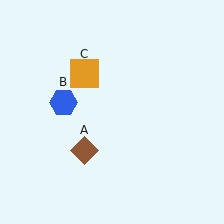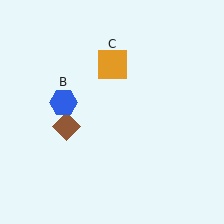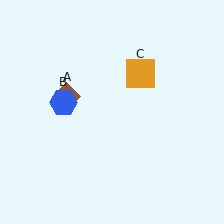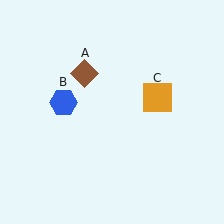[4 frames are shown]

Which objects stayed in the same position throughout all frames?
Blue hexagon (object B) remained stationary.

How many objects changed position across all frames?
2 objects changed position: brown diamond (object A), orange square (object C).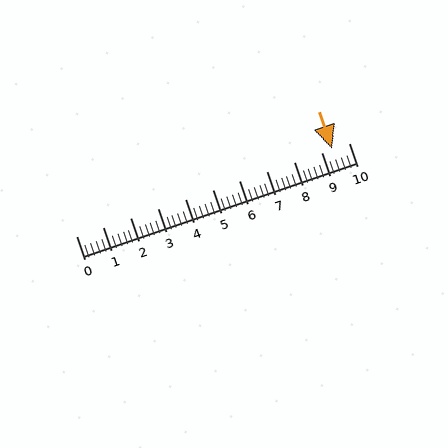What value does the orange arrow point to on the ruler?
The orange arrow points to approximately 9.4.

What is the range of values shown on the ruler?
The ruler shows values from 0 to 10.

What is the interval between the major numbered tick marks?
The major tick marks are spaced 1 units apart.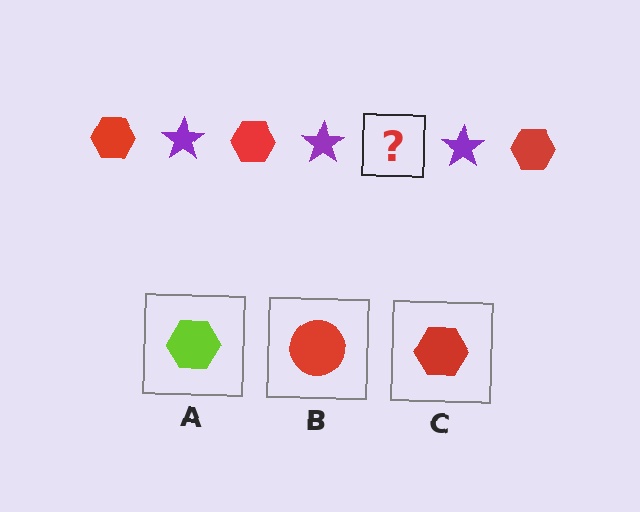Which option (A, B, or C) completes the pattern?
C.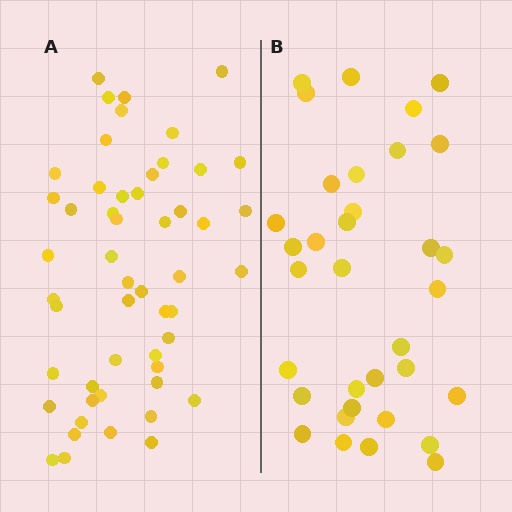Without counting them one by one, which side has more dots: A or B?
Region A (the left region) has more dots.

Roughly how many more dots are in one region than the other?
Region A has approximately 20 more dots than region B.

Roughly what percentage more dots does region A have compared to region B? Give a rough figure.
About 55% more.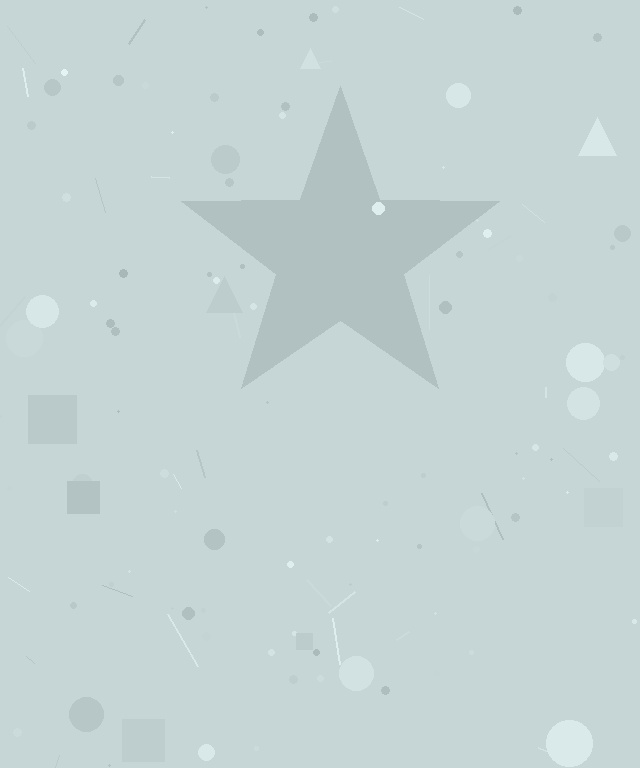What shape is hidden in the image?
A star is hidden in the image.